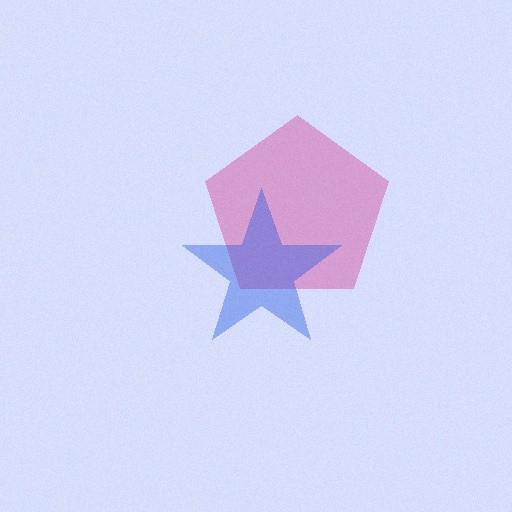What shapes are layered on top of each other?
The layered shapes are: a magenta pentagon, a blue star.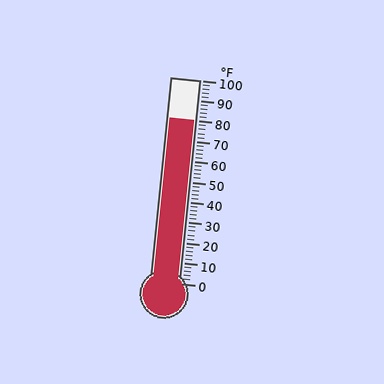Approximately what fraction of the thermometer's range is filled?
The thermometer is filled to approximately 80% of its range.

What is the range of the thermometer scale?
The thermometer scale ranges from 0°F to 100°F.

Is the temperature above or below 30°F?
The temperature is above 30°F.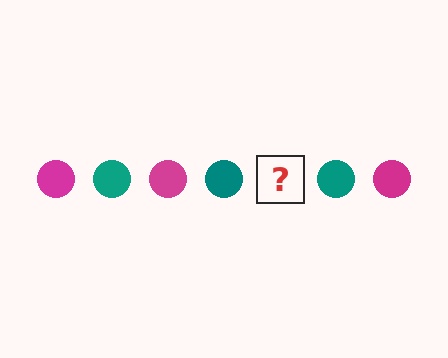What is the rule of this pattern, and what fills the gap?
The rule is that the pattern cycles through magenta, teal circles. The gap should be filled with a magenta circle.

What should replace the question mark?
The question mark should be replaced with a magenta circle.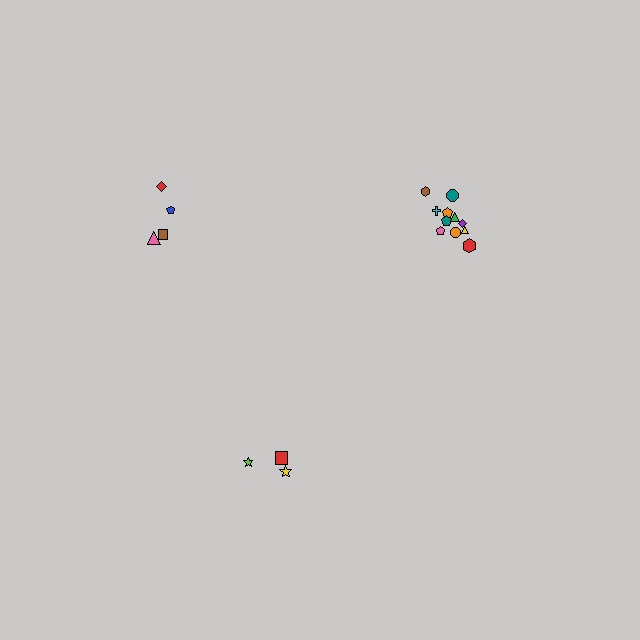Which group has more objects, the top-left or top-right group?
The top-right group.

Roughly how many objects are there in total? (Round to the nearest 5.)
Roughly 20 objects in total.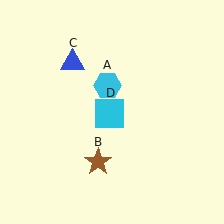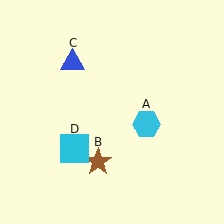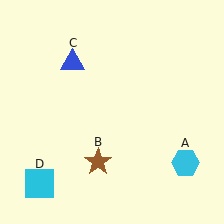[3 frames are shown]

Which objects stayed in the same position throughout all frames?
Brown star (object B) and blue triangle (object C) remained stationary.